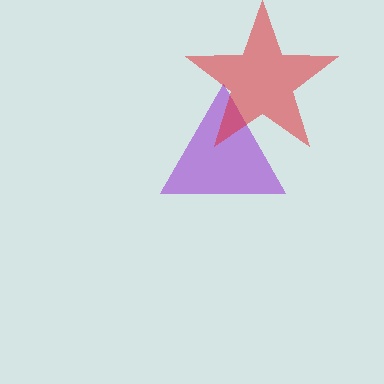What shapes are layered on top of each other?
The layered shapes are: a purple triangle, a red star.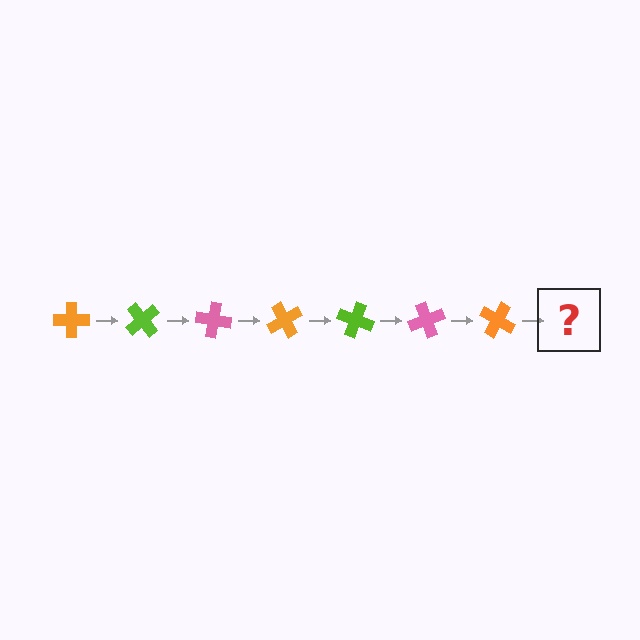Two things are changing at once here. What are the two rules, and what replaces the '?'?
The two rules are that it rotates 50 degrees each step and the color cycles through orange, lime, and pink. The '?' should be a lime cross, rotated 350 degrees from the start.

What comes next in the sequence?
The next element should be a lime cross, rotated 350 degrees from the start.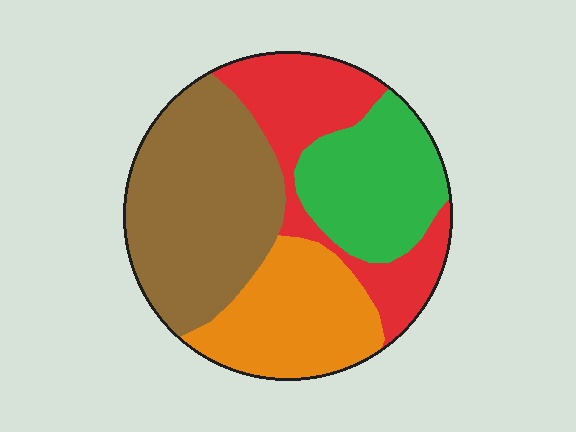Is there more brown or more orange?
Brown.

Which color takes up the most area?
Brown, at roughly 35%.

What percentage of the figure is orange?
Orange takes up about one fifth (1/5) of the figure.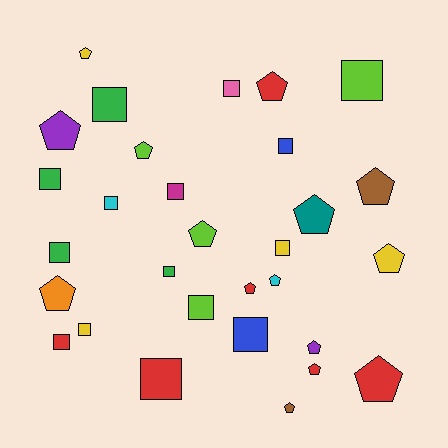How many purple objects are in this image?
There are 2 purple objects.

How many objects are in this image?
There are 30 objects.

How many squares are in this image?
There are 15 squares.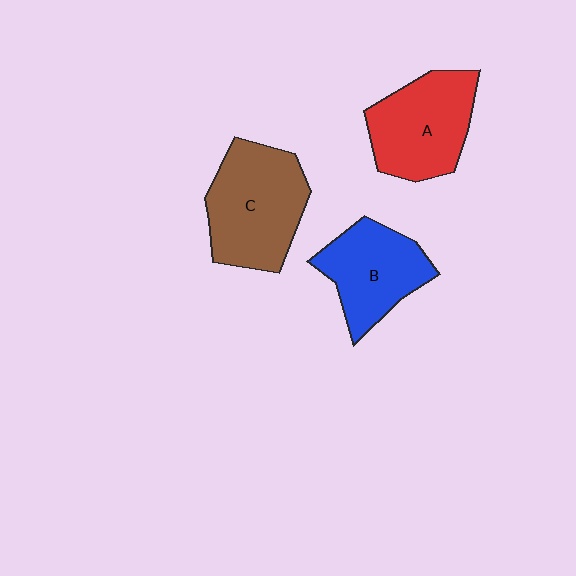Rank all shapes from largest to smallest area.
From largest to smallest: C (brown), A (red), B (blue).